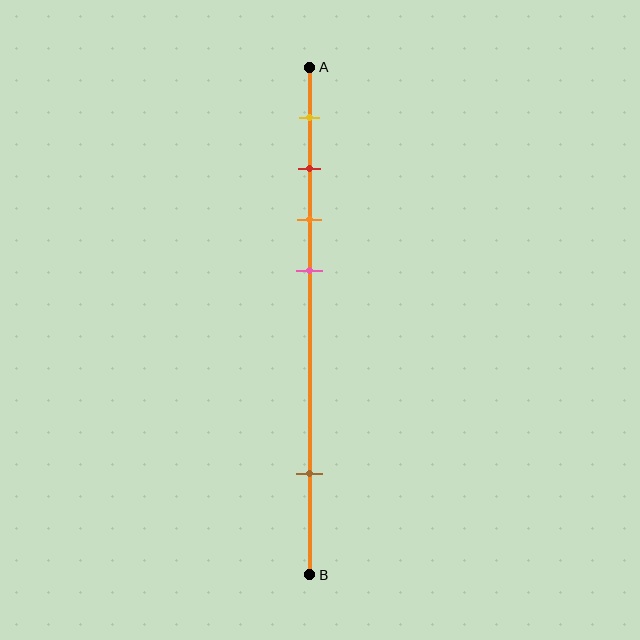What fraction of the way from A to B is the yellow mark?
The yellow mark is approximately 10% (0.1) of the way from A to B.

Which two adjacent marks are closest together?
The red and orange marks are the closest adjacent pair.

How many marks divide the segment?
There are 5 marks dividing the segment.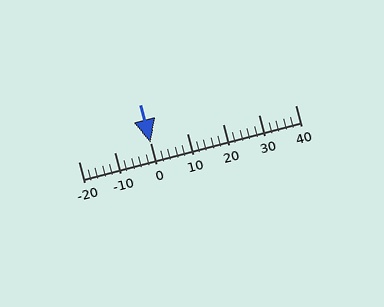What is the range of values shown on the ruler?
The ruler shows values from -20 to 40.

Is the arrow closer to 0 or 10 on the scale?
The arrow is closer to 0.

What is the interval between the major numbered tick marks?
The major tick marks are spaced 10 units apart.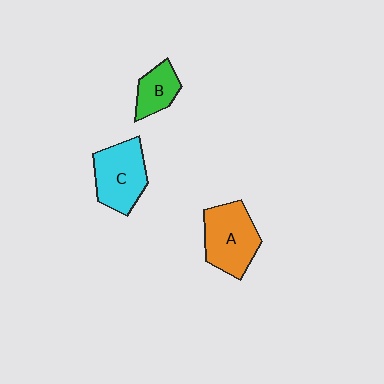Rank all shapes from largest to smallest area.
From largest to smallest: A (orange), C (cyan), B (green).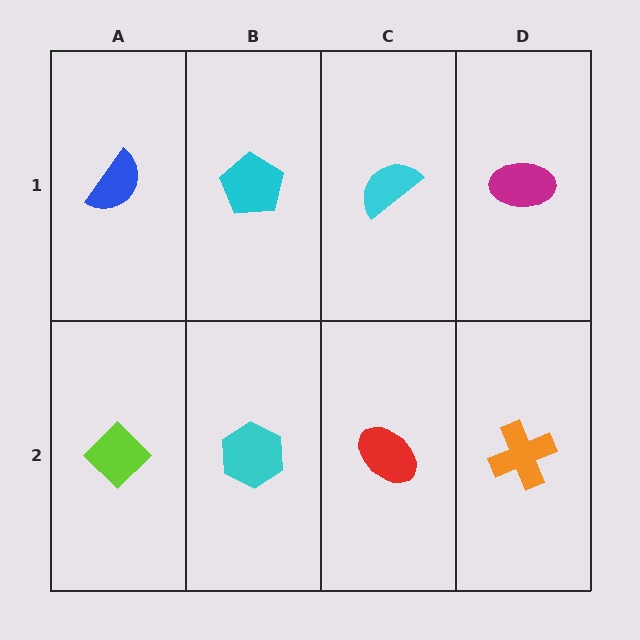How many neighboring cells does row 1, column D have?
2.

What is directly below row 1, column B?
A cyan hexagon.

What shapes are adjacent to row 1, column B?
A cyan hexagon (row 2, column B), a blue semicircle (row 1, column A), a cyan semicircle (row 1, column C).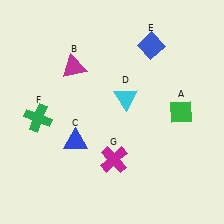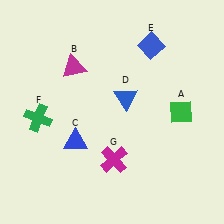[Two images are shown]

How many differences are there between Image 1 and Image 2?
There is 1 difference between the two images.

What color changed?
The triangle (D) changed from cyan in Image 1 to blue in Image 2.